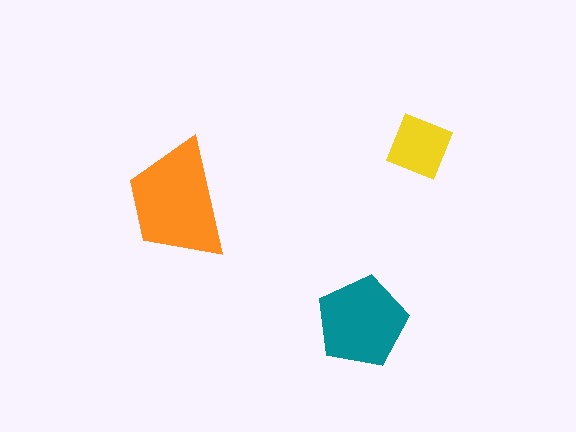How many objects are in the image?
There are 3 objects in the image.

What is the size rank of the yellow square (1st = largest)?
3rd.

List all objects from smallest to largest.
The yellow square, the teal pentagon, the orange trapezoid.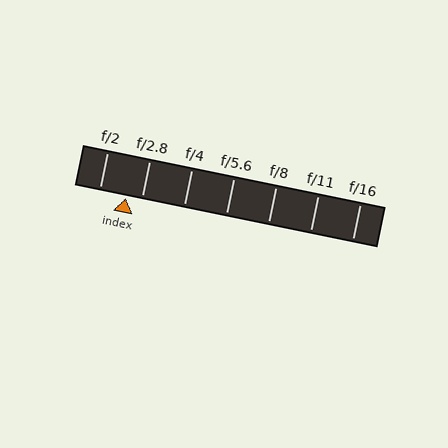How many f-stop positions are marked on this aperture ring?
There are 7 f-stop positions marked.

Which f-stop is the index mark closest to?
The index mark is closest to f/2.8.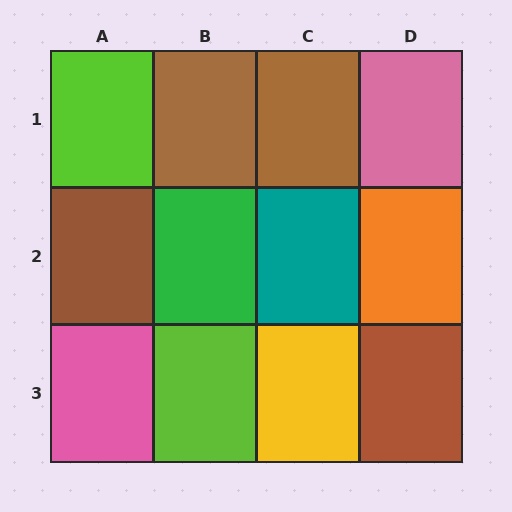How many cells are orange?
1 cell is orange.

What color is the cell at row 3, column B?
Lime.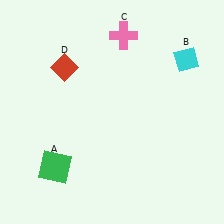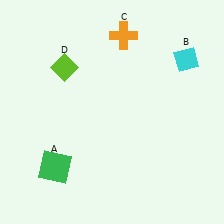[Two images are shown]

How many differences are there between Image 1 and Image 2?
There are 2 differences between the two images.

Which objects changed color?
C changed from pink to orange. D changed from red to lime.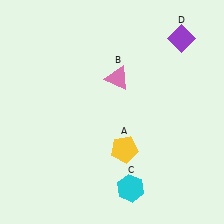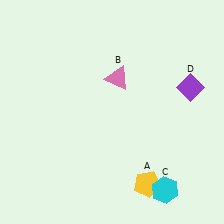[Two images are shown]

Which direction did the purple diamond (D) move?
The purple diamond (D) moved down.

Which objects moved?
The objects that moved are: the yellow pentagon (A), the cyan hexagon (C), the purple diamond (D).